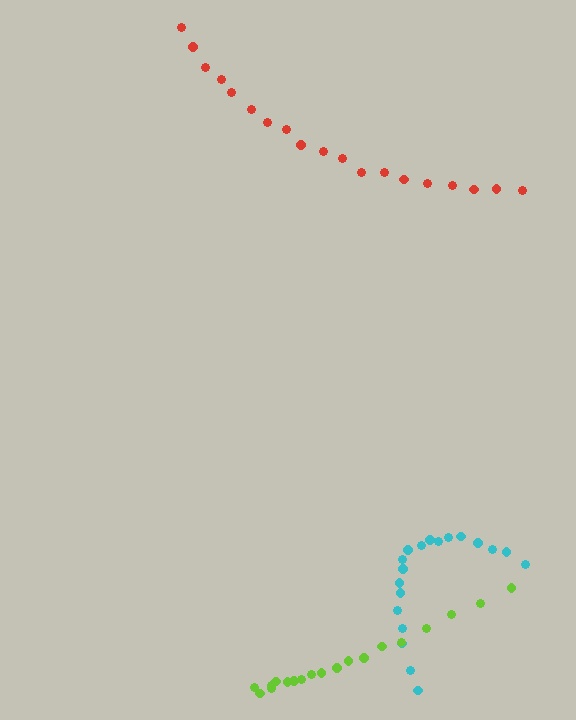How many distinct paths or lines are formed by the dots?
There are 3 distinct paths.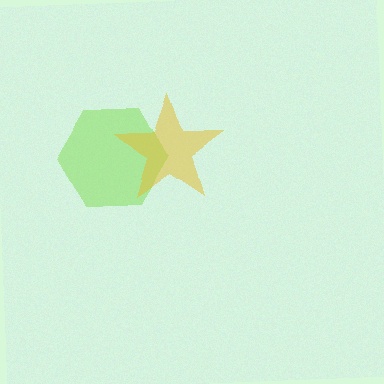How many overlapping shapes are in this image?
There are 2 overlapping shapes in the image.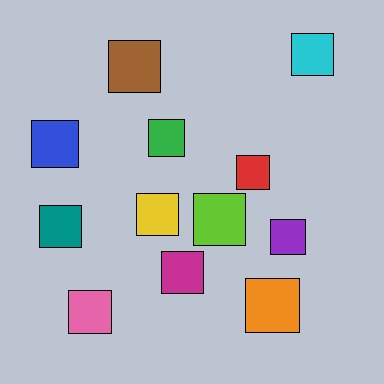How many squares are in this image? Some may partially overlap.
There are 12 squares.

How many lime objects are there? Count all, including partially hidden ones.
There is 1 lime object.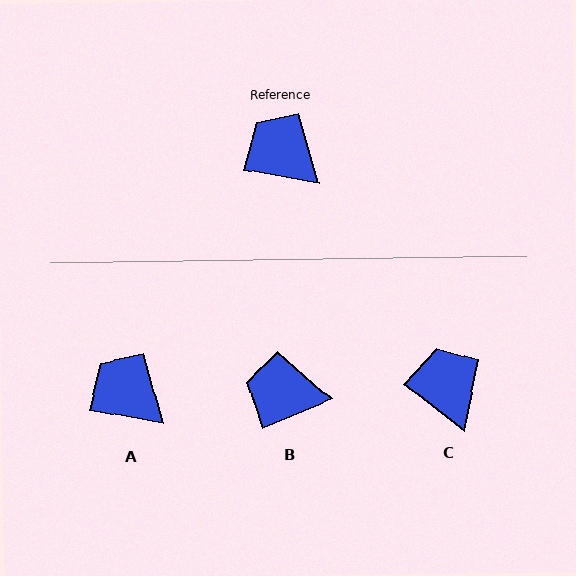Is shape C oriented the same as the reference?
No, it is off by about 28 degrees.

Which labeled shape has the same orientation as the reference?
A.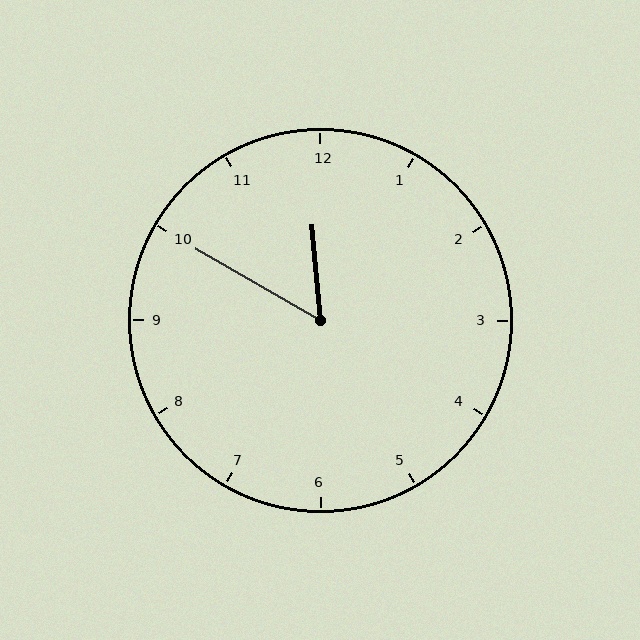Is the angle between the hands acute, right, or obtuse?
It is acute.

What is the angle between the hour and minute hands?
Approximately 55 degrees.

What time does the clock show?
11:50.